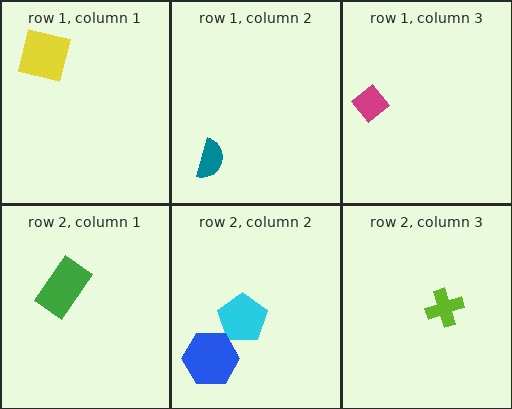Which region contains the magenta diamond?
The row 1, column 3 region.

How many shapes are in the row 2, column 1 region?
1.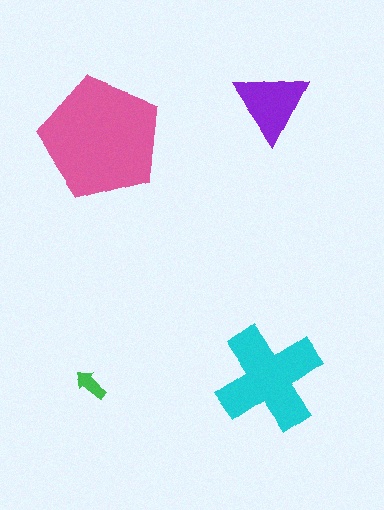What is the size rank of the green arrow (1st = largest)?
4th.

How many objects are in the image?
There are 4 objects in the image.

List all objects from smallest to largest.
The green arrow, the purple triangle, the cyan cross, the pink pentagon.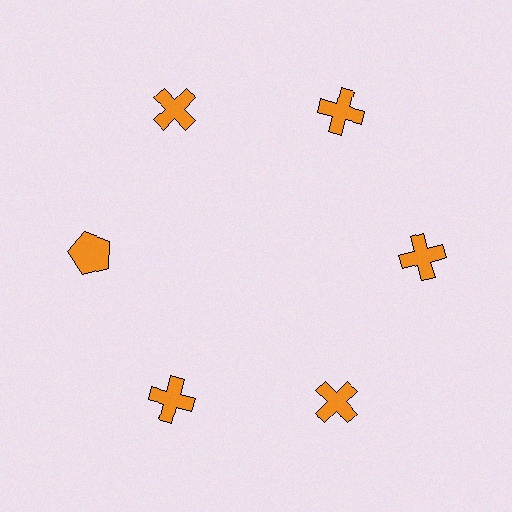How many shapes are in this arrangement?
There are 6 shapes arranged in a ring pattern.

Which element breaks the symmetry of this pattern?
The orange pentagon at roughly the 9 o'clock position breaks the symmetry. All other shapes are orange crosses.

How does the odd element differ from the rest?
It has a different shape: pentagon instead of cross.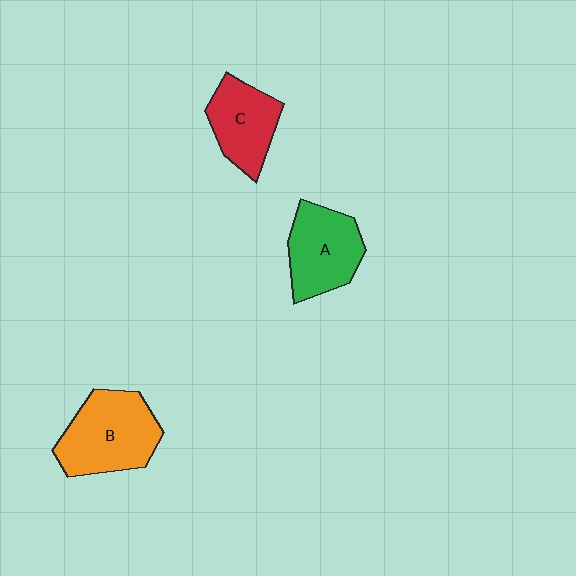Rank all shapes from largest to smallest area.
From largest to smallest: B (orange), A (green), C (red).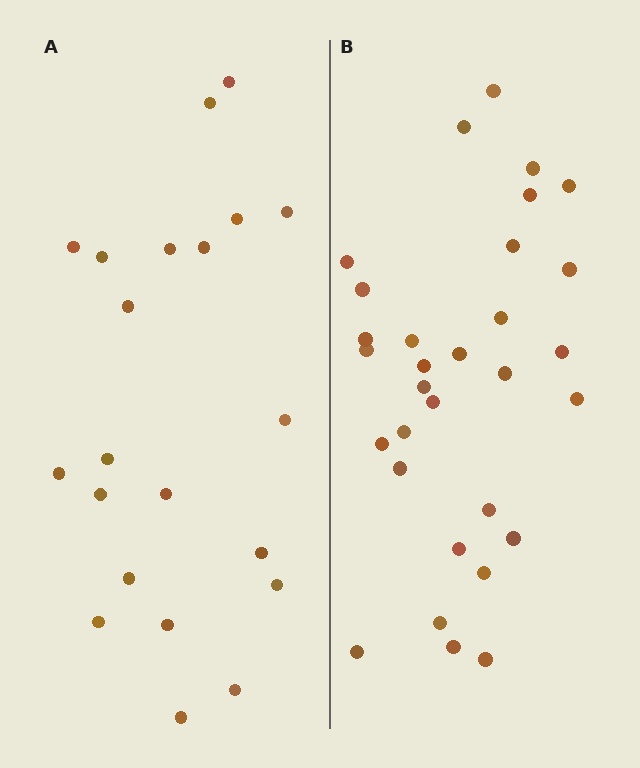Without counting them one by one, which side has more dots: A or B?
Region B (the right region) has more dots.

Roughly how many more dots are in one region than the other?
Region B has roughly 10 or so more dots than region A.